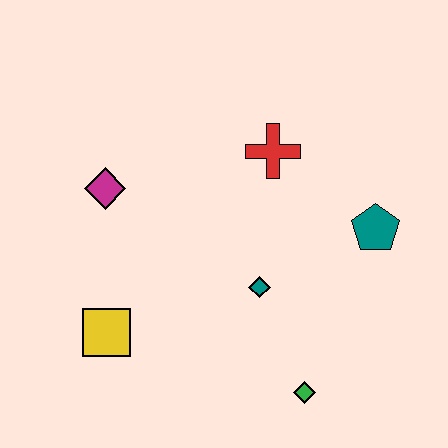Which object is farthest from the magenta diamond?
The green diamond is farthest from the magenta diamond.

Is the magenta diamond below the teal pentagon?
No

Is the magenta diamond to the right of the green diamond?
No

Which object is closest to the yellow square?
The magenta diamond is closest to the yellow square.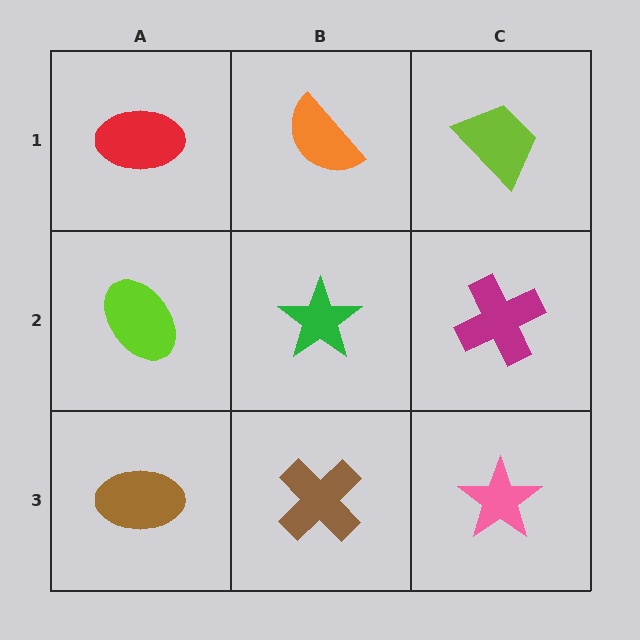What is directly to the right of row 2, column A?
A green star.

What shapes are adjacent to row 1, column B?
A green star (row 2, column B), a red ellipse (row 1, column A), a lime trapezoid (row 1, column C).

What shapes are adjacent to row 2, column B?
An orange semicircle (row 1, column B), a brown cross (row 3, column B), a lime ellipse (row 2, column A), a magenta cross (row 2, column C).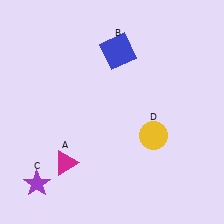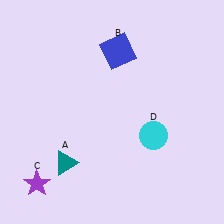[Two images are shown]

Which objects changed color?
A changed from magenta to teal. D changed from yellow to cyan.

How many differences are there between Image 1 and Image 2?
There are 2 differences between the two images.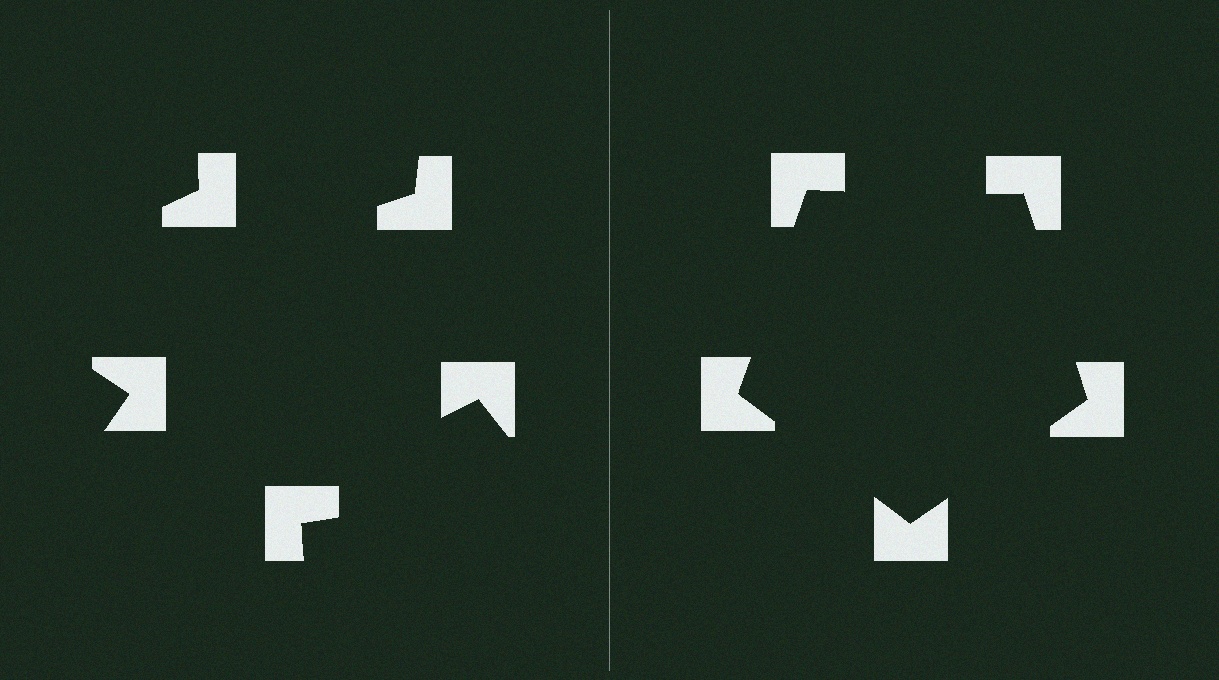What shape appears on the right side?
An illusory pentagon.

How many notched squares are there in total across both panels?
10 — 5 on each side.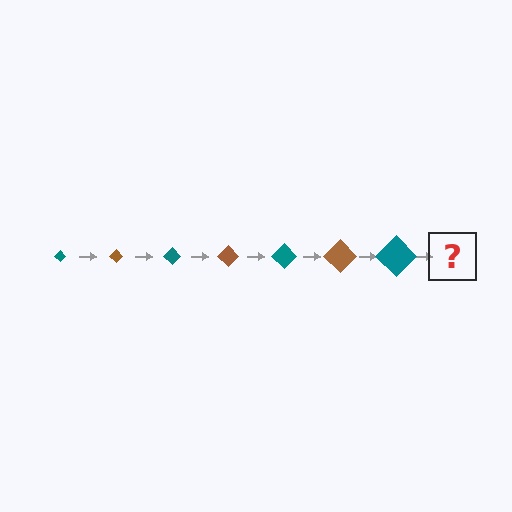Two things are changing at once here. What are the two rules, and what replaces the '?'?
The two rules are that the diamond grows larger each step and the color cycles through teal and brown. The '?' should be a brown diamond, larger than the previous one.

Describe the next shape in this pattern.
It should be a brown diamond, larger than the previous one.